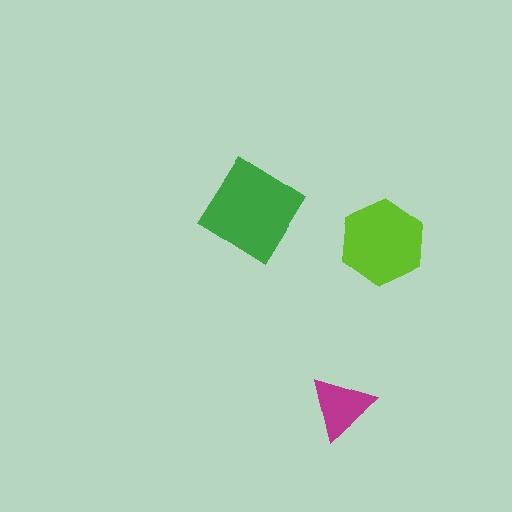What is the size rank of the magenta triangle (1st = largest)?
3rd.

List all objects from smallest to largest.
The magenta triangle, the lime hexagon, the green diamond.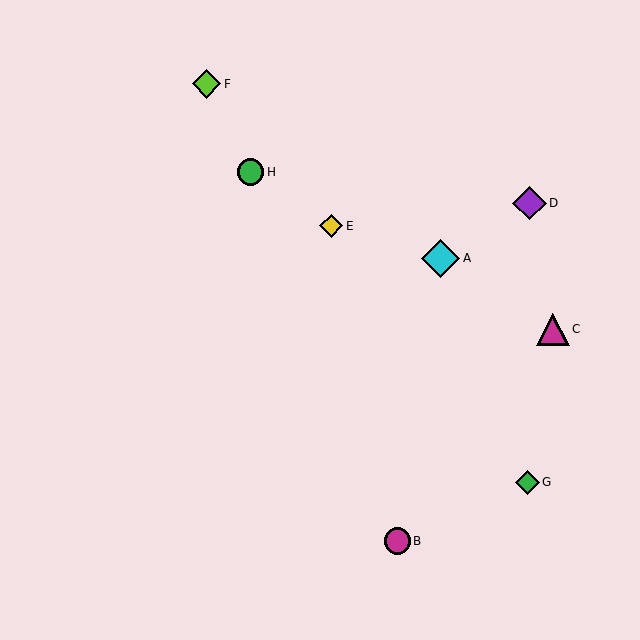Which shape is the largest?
The cyan diamond (labeled A) is the largest.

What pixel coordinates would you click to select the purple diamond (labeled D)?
Click at (530, 203) to select the purple diamond D.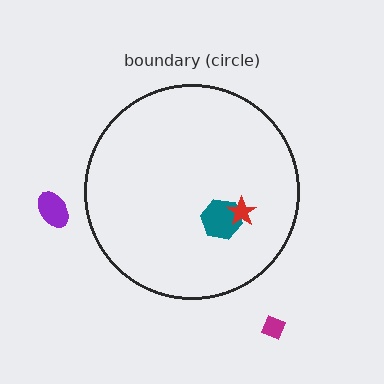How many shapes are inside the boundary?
2 inside, 2 outside.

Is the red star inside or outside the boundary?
Inside.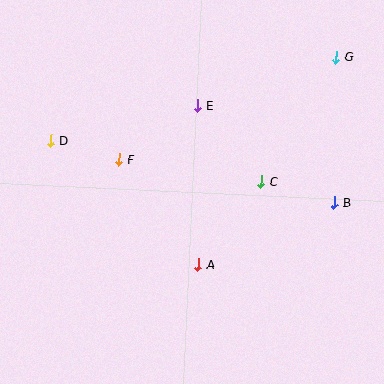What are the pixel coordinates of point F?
Point F is at (119, 159).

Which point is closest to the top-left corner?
Point D is closest to the top-left corner.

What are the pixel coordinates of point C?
Point C is at (261, 181).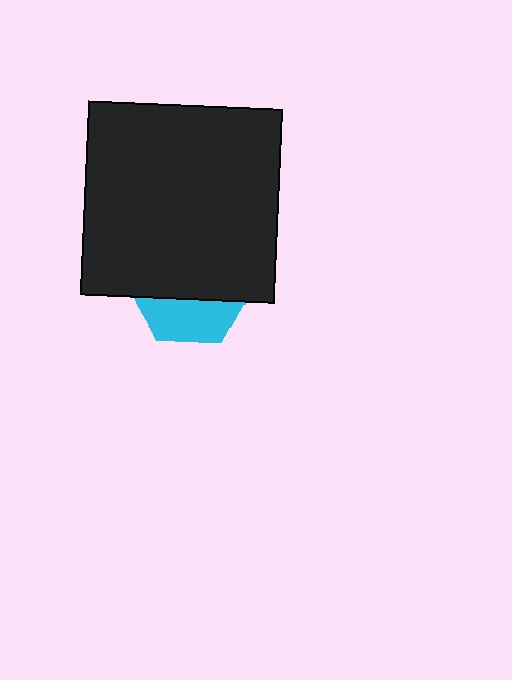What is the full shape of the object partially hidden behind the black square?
The partially hidden object is a cyan hexagon.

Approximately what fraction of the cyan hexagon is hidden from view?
Roughly 66% of the cyan hexagon is hidden behind the black square.